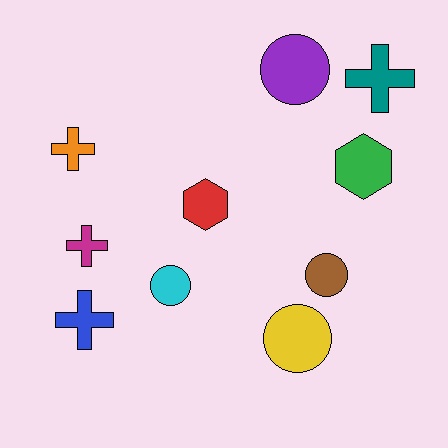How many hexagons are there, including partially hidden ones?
There are 2 hexagons.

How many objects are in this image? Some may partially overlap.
There are 10 objects.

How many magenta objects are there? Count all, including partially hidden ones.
There is 1 magenta object.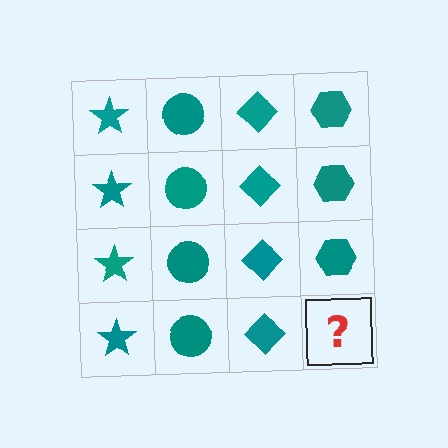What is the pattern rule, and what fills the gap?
The rule is that each column has a consistent shape. The gap should be filled with a teal hexagon.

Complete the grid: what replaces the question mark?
The question mark should be replaced with a teal hexagon.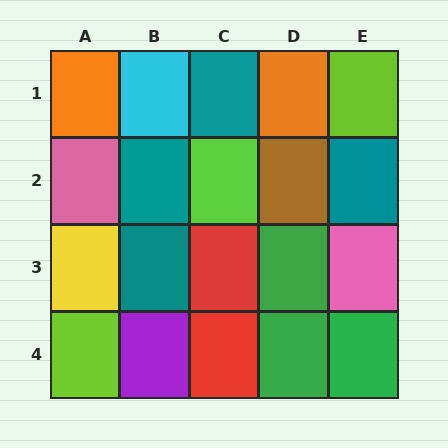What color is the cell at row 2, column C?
Lime.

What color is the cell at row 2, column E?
Teal.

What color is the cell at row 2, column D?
Brown.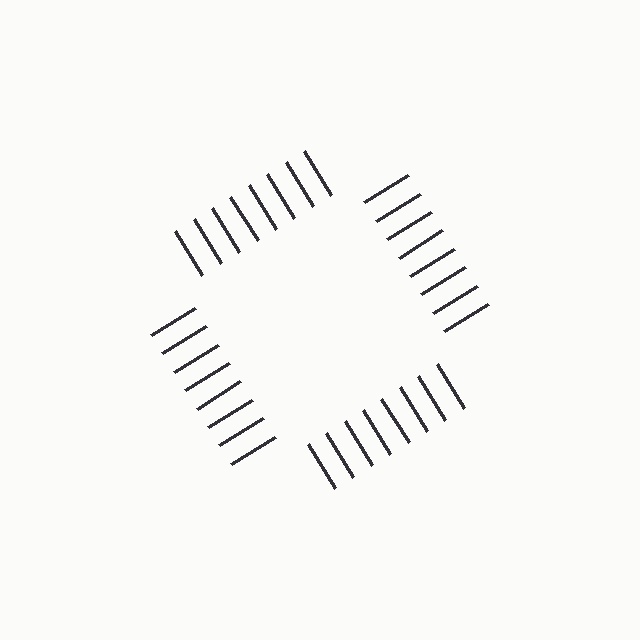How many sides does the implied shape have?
4 sides — the line-ends trace a square.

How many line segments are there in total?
32 — 8 along each of the 4 edges.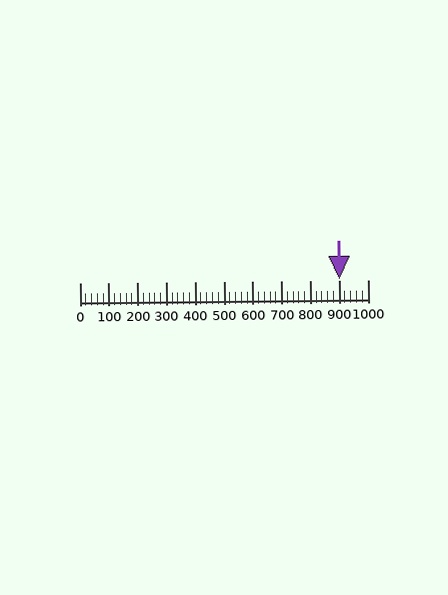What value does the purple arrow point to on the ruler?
The purple arrow points to approximately 900.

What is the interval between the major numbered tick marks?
The major tick marks are spaced 100 units apart.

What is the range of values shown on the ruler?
The ruler shows values from 0 to 1000.